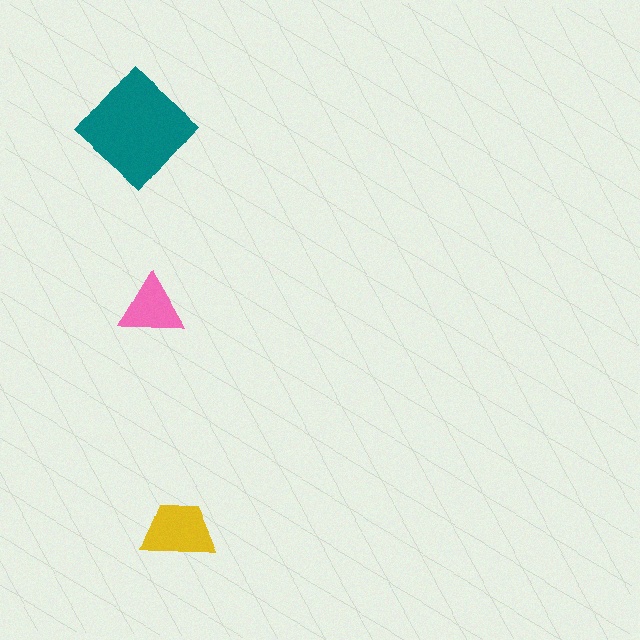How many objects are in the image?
There are 3 objects in the image.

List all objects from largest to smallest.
The teal diamond, the yellow trapezoid, the pink triangle.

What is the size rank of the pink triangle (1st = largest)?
3rd.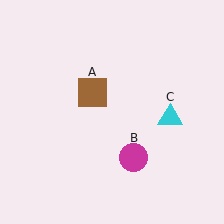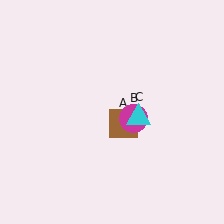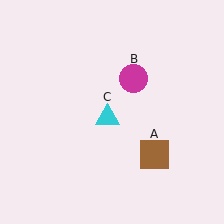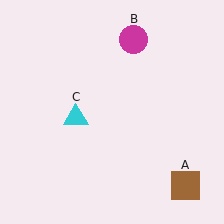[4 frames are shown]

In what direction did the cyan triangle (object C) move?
The cyan triangle (object C) moved left.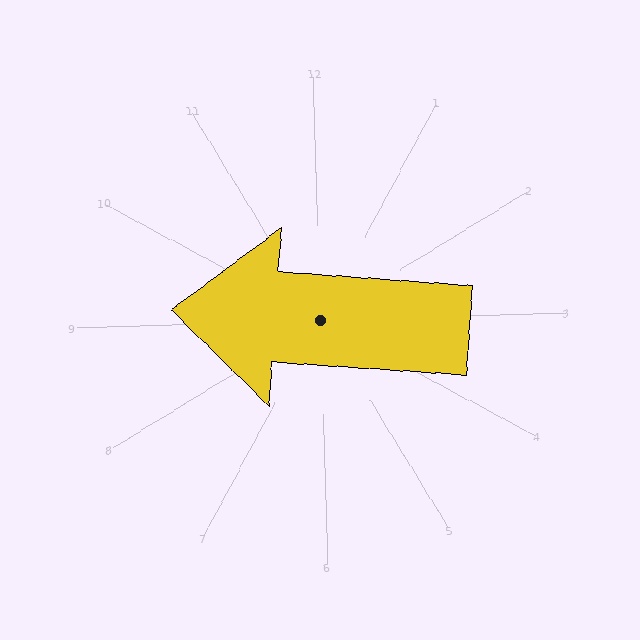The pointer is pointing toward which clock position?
Roughly 9 o'clock.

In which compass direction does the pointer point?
West.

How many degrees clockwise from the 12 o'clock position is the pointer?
Approximately 276 degrees.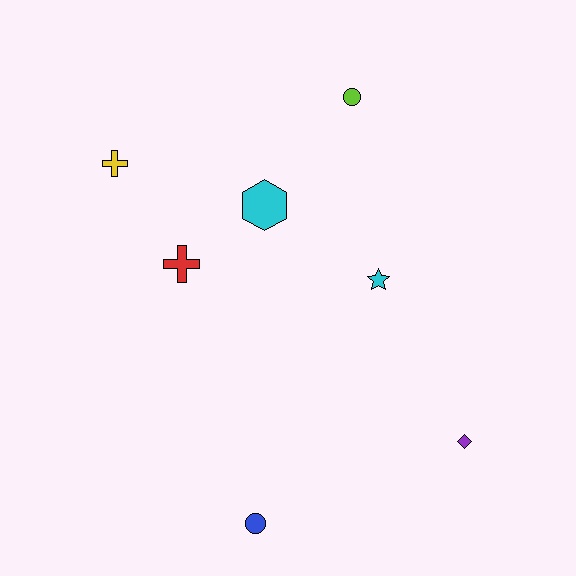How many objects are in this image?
There are 7 objects.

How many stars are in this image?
There is 1 star.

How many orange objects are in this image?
There are no orange objects.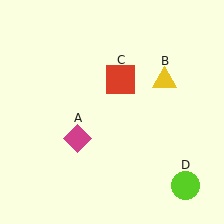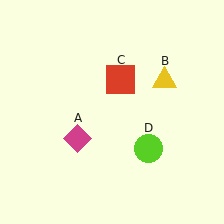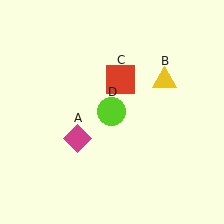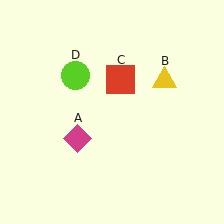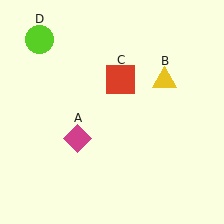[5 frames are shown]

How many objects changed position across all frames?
1 object changed position: lime circle (object D).